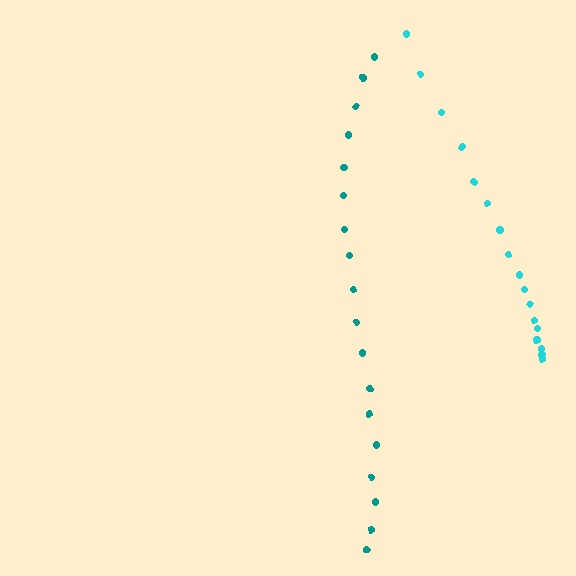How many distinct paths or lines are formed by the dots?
There are 2 distinct paths.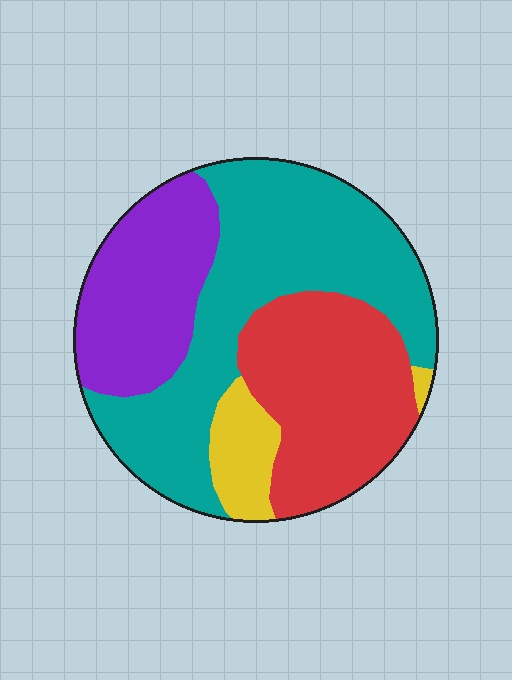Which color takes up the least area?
Yellow, at roughly 10%.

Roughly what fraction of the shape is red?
Red takes up about one quarter (1/4) of the shape.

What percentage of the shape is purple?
Purple takes up about one fifth (1/5) of the shape.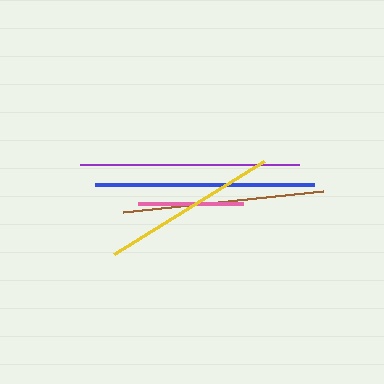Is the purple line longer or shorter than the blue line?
The purple line is longer than the blue line.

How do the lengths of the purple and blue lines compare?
The purple and blue lines are approximately the same length.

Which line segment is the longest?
The purple line is the longest at approximately 220 pixels.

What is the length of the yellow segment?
The yellow segment is approximately 176 pixels long.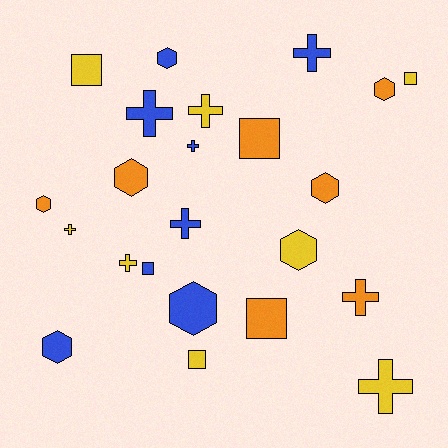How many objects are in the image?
There are 23 objects.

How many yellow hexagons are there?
There is 1 yellow hexagon.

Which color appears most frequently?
Blue, with 8 objects.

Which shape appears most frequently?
Cross, with 9 objects.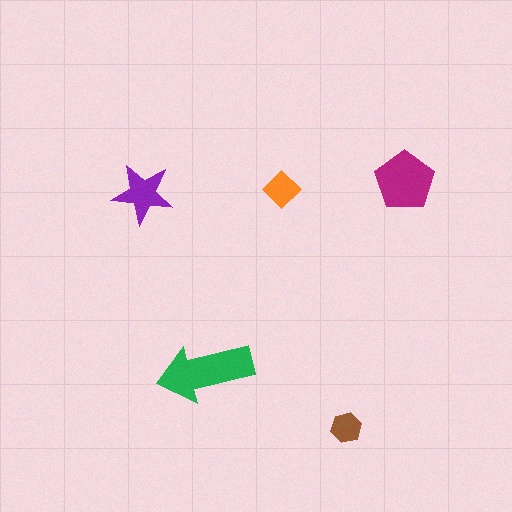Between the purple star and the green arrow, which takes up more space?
The green arrow.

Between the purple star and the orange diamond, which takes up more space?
The purple star.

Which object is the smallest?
The brown hexagon.